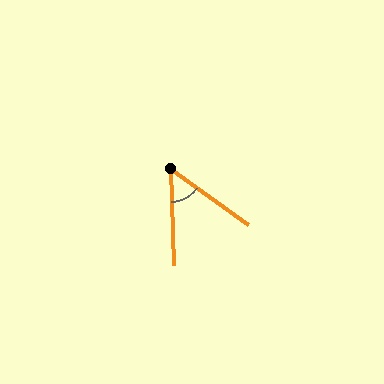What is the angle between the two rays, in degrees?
Approximately 53 degrees.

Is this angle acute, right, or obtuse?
It is acute.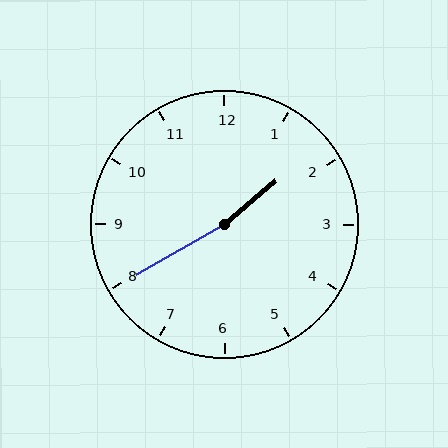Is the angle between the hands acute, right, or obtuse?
It is obtuse.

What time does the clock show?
1:40.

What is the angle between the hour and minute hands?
Approximately 170 degrees.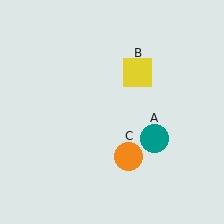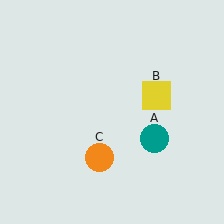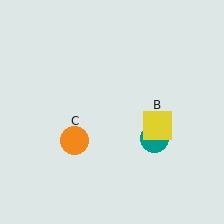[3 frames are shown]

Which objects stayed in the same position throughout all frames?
Teal circle (object A) remained stationary.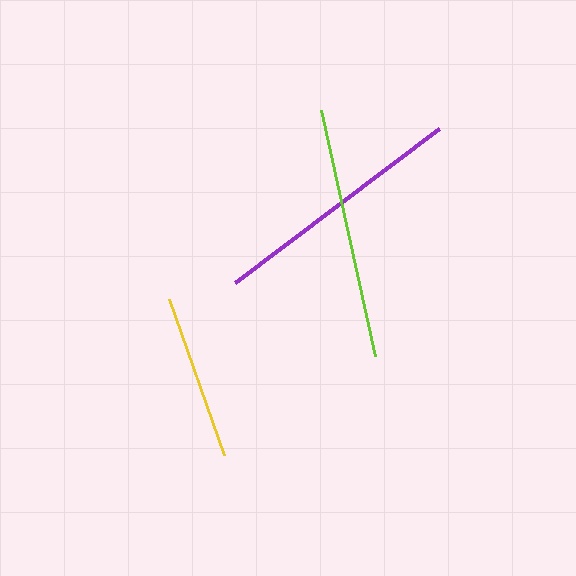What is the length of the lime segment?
The lime segment is approximately 251 pixels long.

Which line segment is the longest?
The purple line is the longest at approximately 255 pixels.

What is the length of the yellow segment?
The yellow segment is approximately 165 pixels long.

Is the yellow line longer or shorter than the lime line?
The lime line is longer than the yellow line.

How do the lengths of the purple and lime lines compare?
The purple and lime lines are approximately the same length.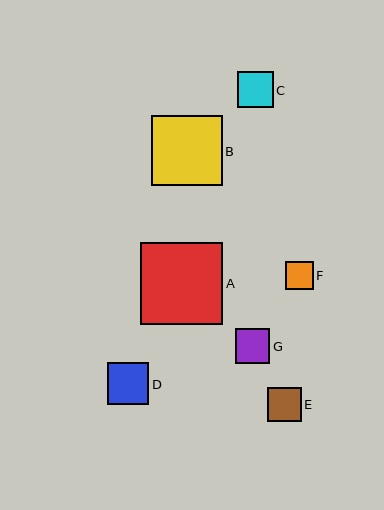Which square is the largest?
Square A is the largest with a size of approximately 82 pixels.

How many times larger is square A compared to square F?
Square A is approximately 2.9 times the size of square F.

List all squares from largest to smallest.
From largest to smallest: A, B, D, C, G, E, F.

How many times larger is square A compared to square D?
Square A is approximately 2.0 times the size of square D.